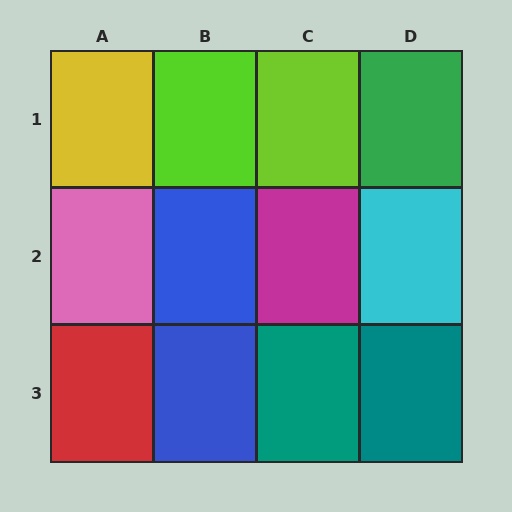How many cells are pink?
1 cell is pink.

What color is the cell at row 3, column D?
Teal.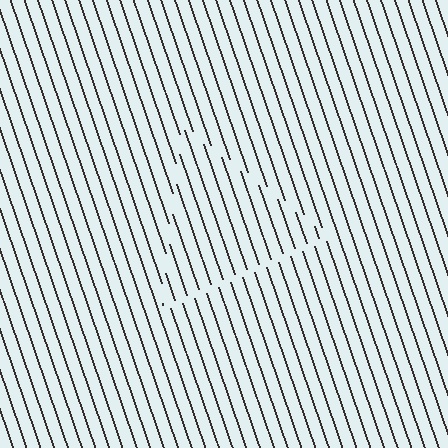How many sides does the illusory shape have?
3 sides — the line-ends trace a triangle.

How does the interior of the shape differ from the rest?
The interior of the shape contains the same grating, shifted by half a period — the contour is defined by the phase discontinuity where line-ends from the inner and outer gratings abut.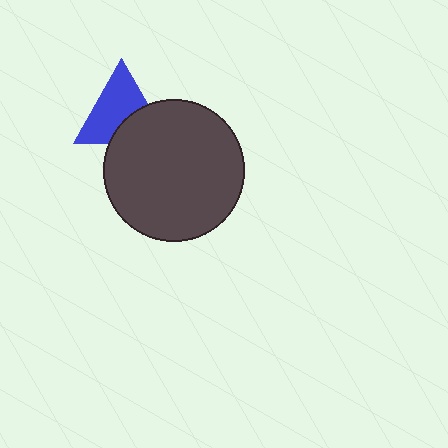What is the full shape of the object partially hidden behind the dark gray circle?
The partially hidden object is a blue triangle.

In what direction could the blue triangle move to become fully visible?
The blue triangle could move up. That would shift it out from behind the dark gray circle entirely.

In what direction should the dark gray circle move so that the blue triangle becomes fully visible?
The dark gray circle should move down. That is the shortest direction to clear the overlap and leave the blue triangle fully visible.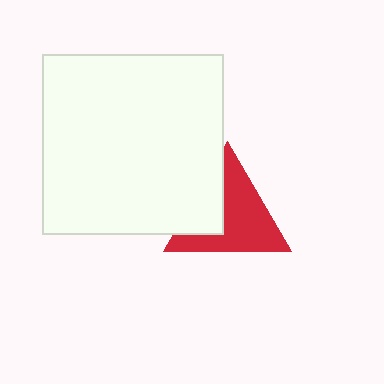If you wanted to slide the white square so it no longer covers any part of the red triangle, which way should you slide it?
Slide it left — that is the most direct way to separate the two shapes.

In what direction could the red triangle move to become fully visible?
The red triangle could move right. That would shift it out from behind the white square entirely.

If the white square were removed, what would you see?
You would see the complete red triangle.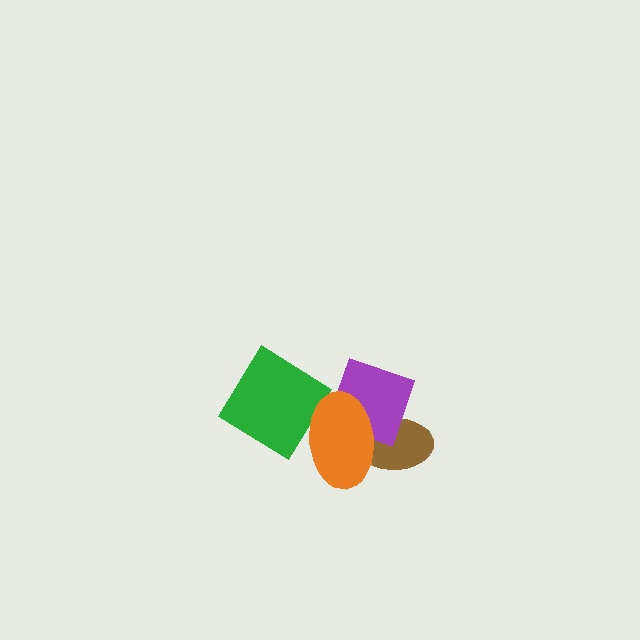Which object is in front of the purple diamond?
The orange ellipse is in front of the purple diamond.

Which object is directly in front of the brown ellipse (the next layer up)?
The purple diamond is directly in front of the brown ellipse.